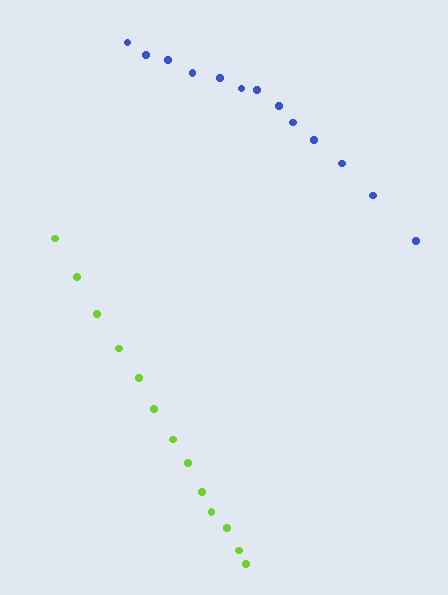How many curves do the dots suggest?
There are 2 distinct paths.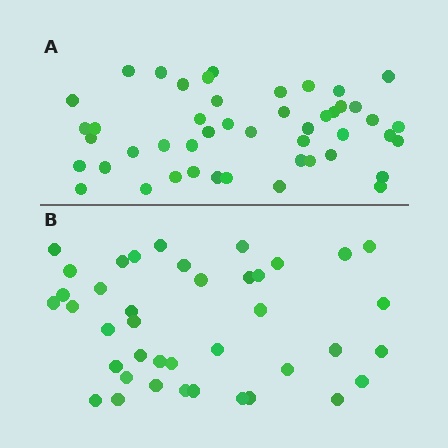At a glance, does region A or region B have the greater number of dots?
Region A (the top region) has more dots.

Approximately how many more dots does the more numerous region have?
Region A has roughly 8 or so more dots than region B.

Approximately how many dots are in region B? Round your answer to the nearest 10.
About 40 dots.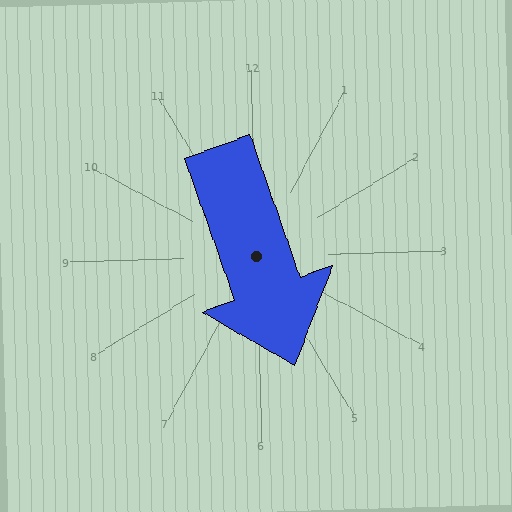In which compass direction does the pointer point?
South.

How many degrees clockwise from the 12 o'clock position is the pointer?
Approximately 162 degrees.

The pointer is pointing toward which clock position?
Roughly 5 o'clock.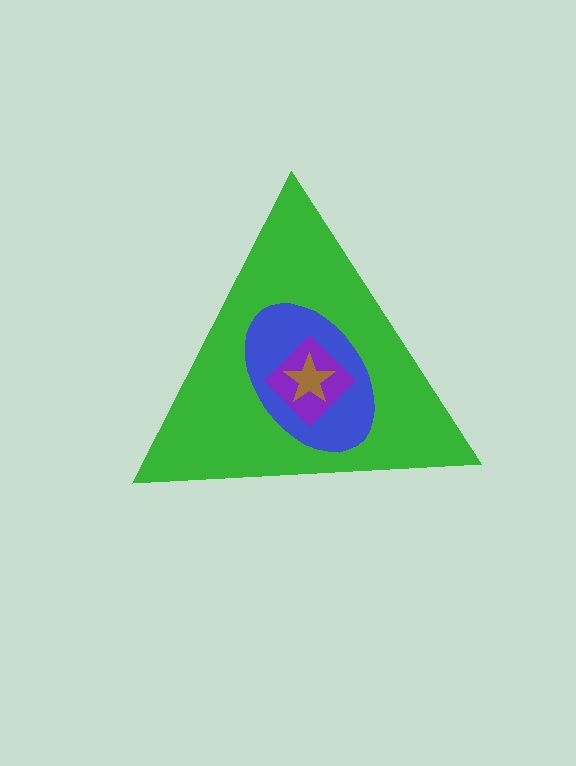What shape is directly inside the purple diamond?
The brown star.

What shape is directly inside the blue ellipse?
The purple diamond.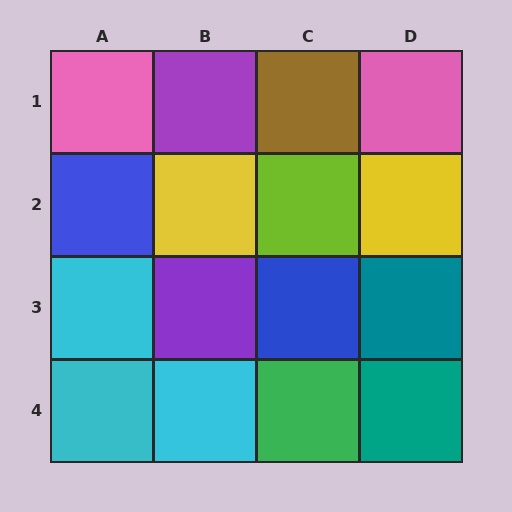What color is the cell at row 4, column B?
Cyan.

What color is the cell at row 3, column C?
Blue.